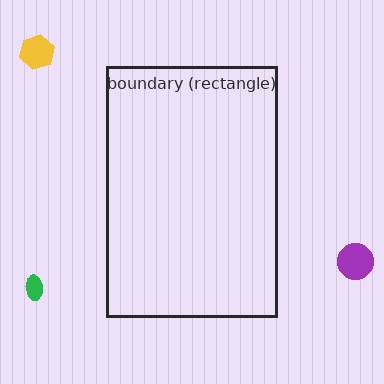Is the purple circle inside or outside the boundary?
Outside.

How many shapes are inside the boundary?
0 inside, 3 outside.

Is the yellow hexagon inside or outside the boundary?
Outside.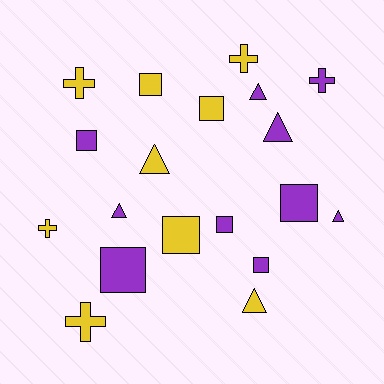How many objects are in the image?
There are 19 objects.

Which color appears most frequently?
Purple, with 10 objects.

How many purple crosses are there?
There is 1 purple cross.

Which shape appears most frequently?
Square, with 8 objects.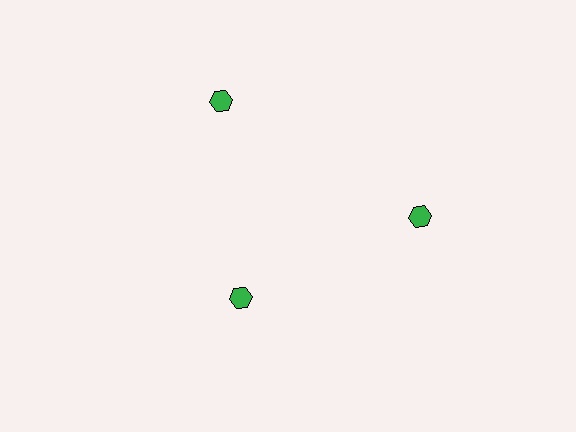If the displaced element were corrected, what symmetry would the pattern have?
It would have 3-fold rotational symmetry — the pattern would map onto itself every 120 degrees.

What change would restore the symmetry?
The symmetry would be restored by moving it outward, back onto the ring so that all 3 hexagons sit at equal angles and equal distance from the center.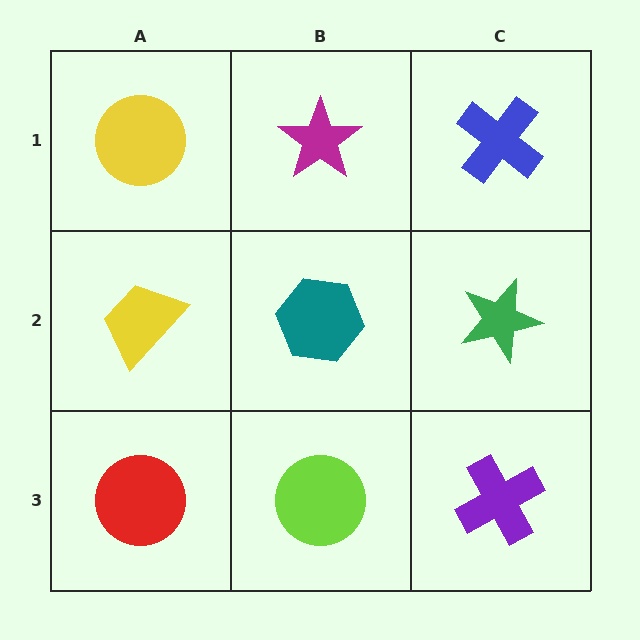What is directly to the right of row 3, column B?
A purple cross.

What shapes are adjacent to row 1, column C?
A green star (row 2, column C), a magenta star (row 1, column B).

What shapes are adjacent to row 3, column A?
A yellow trapezoid (row 2, column A), a lime circle (row 3, column B).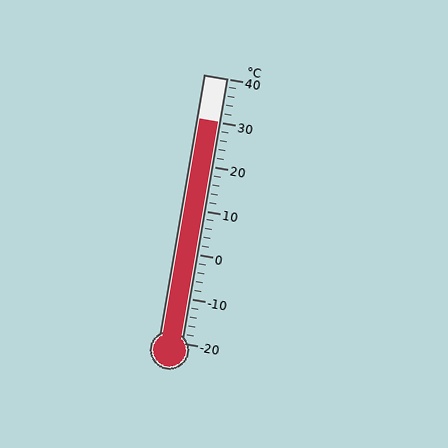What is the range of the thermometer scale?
The thermometer scale ranges from -20°C to 40°C.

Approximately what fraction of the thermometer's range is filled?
The thermometer is filled to approximately 85% of its range.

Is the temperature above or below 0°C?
The temperature is above 0°C.